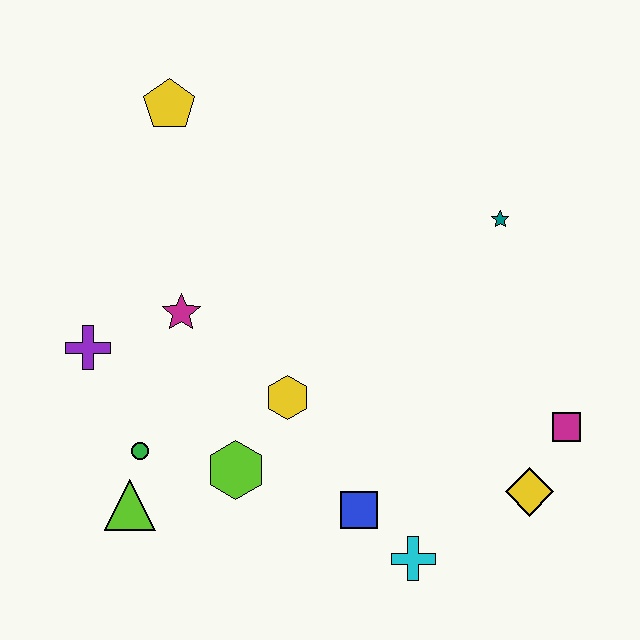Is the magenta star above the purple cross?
Yes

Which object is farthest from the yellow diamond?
The yellow pentagon is farthest from the yellow diamond.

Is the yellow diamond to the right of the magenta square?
No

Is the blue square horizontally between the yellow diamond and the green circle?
Yes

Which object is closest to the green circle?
The lime triangle is closest to the green circle.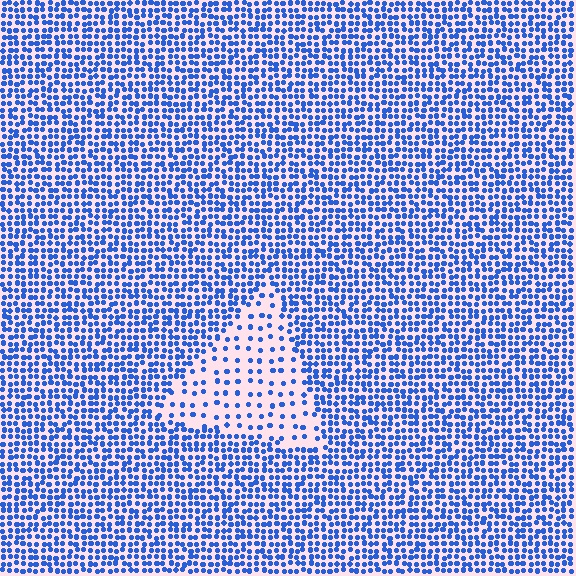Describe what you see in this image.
The image contains small blue elements arranged at two different densities. A triangle-shaped region is visible where the elements are less densely packed than the surrounding area.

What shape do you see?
I see a triangle.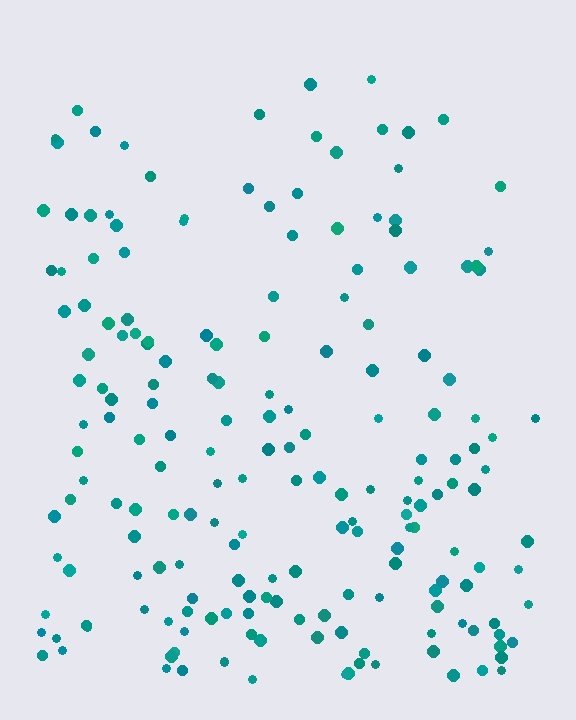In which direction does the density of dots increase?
From top to bottom, with the bottom side densest.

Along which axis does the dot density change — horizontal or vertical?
Vertical.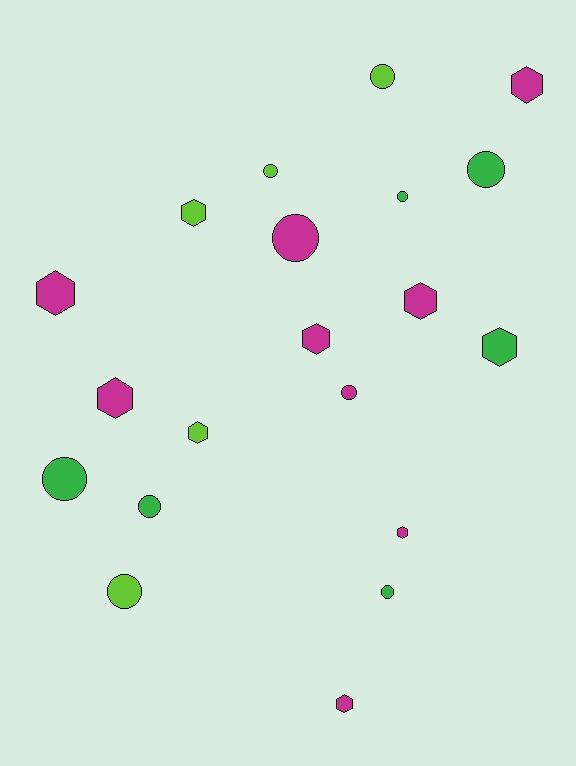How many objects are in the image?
There are 20 objects.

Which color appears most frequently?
Magenta, with 9 objects.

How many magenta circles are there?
There are 2 magenta circles.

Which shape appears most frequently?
Hexagon, with 10 objects.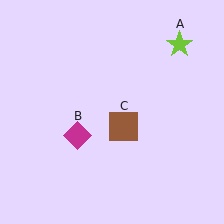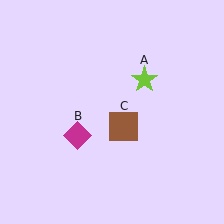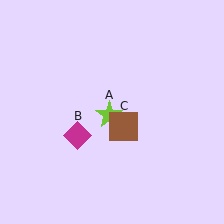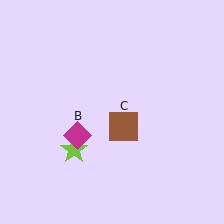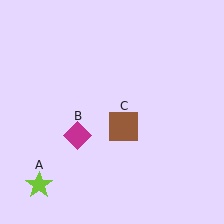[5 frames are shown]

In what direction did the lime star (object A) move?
The lime star (object A) moved down and to the left.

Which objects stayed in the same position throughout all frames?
Magenta diamond (object B) and brown square (object C) remained stationary.